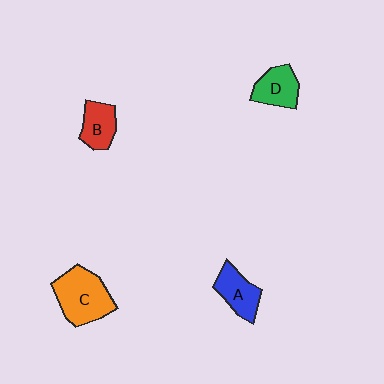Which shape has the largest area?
Shape C (orange).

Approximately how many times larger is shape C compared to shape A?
Approximately 1.6 times.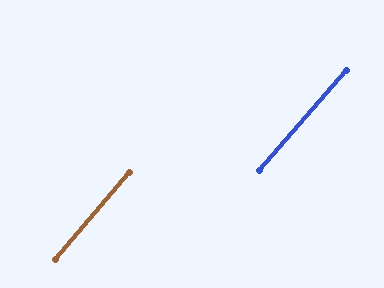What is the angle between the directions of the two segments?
Approximately 1 degree.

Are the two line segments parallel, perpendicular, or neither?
Parallel — their directions differ by only 0.9°.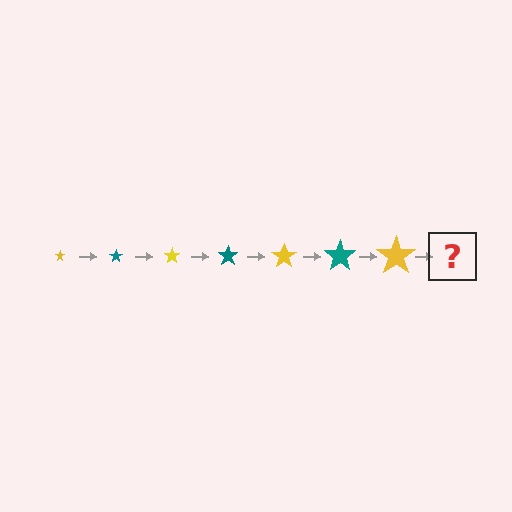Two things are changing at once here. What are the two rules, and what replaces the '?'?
The two rules are that the star grows larger each step and the color cycles through yellow and teal. The '?' should be a teal star, larger than the previous one.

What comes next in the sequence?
The next element should be a teal star, larger than the previous one.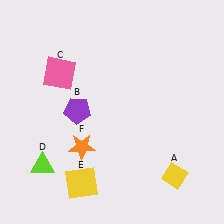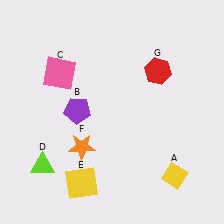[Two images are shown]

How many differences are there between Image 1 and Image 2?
There is 1 difference between the two images.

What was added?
A red hexagon (G) was added in Image 2.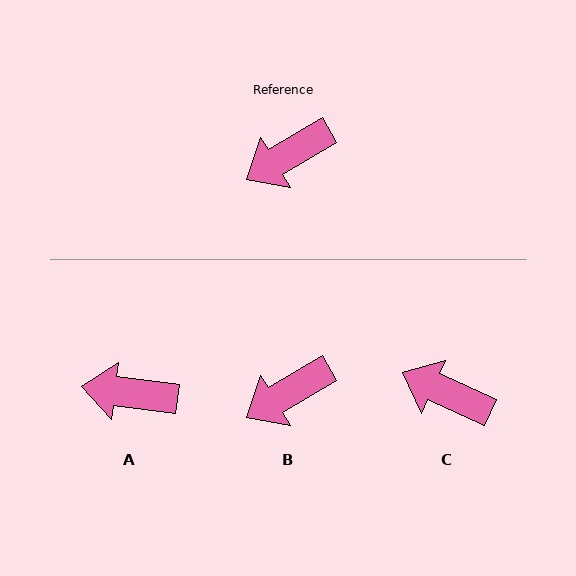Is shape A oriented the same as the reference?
No, it is off by about 38 degrees.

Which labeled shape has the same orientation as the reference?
B.